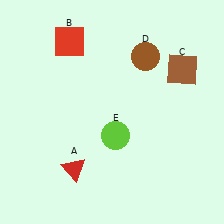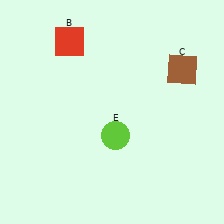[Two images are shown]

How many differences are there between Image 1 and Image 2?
There are 2 differences between the two images.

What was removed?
The brown circle (D), the red triangle (A) were removed in Image 2.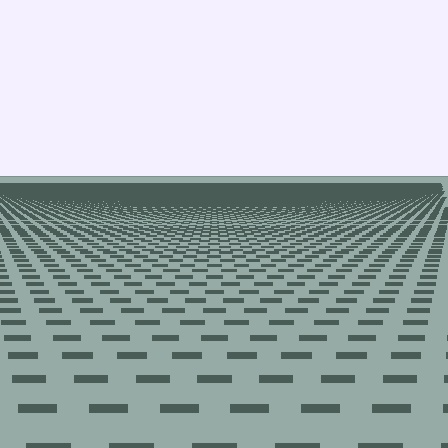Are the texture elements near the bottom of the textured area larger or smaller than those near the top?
Larger. Near the bottom, elements are closer to the viewer and appear at a bigger on-screen size.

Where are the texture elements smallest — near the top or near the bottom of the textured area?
Near the top.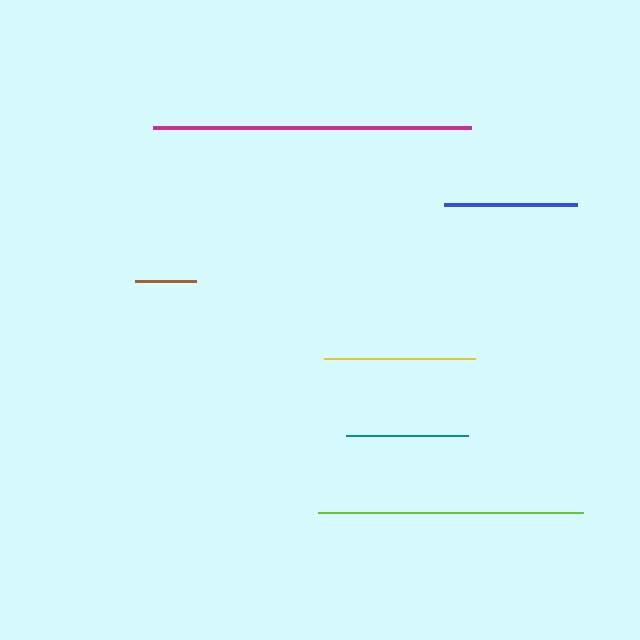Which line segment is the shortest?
The brown line is the shortest at approximately 61 pixels.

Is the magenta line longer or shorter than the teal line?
The magenta line is longer than the teal line.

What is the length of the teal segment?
The teal segment is approximately 122 pixels long.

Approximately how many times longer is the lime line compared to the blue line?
The lime line is approximately 2.0 times the length of the blue line.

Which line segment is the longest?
The magenta line is the longest at approximately 318 pixels.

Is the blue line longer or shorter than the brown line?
The blue line is longer than the brown line.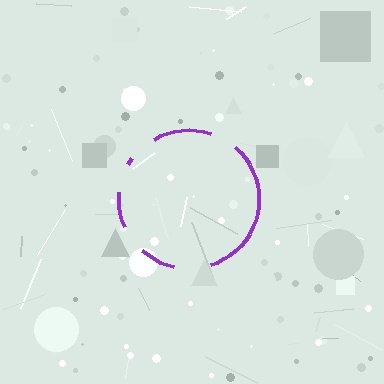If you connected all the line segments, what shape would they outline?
They would outline a circle.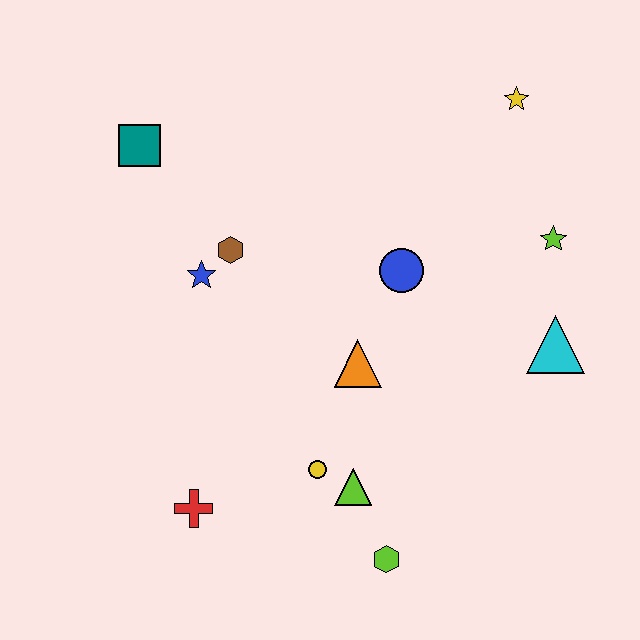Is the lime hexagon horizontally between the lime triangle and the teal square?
No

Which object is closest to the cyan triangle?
The lime star is closest to the cyan triangle.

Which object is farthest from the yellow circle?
The yellow star is farthest from the yellow circle.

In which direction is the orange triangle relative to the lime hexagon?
The orange triangle is above the lime hexagon.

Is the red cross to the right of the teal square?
Yes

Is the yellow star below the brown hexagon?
No